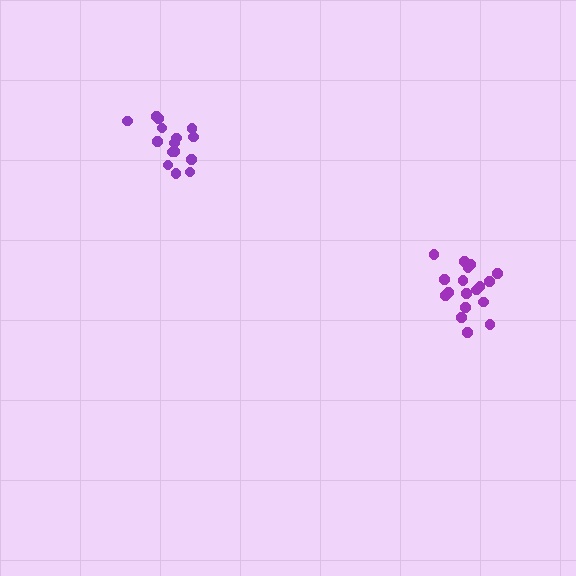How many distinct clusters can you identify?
There are 2 distinct clusters.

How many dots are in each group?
Group 1: 15 dots, Group 2: 18 dots (33 total).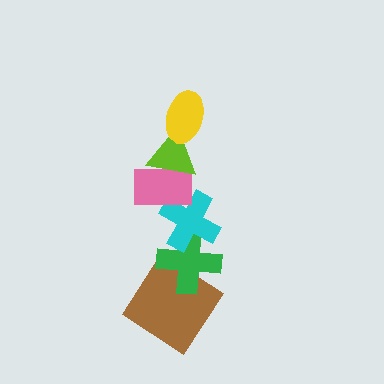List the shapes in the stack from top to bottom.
From top to bottom: the yellow ellipse, the lime triangle, the pink rectangle, the cyan cross, the green cross, the brown diamond.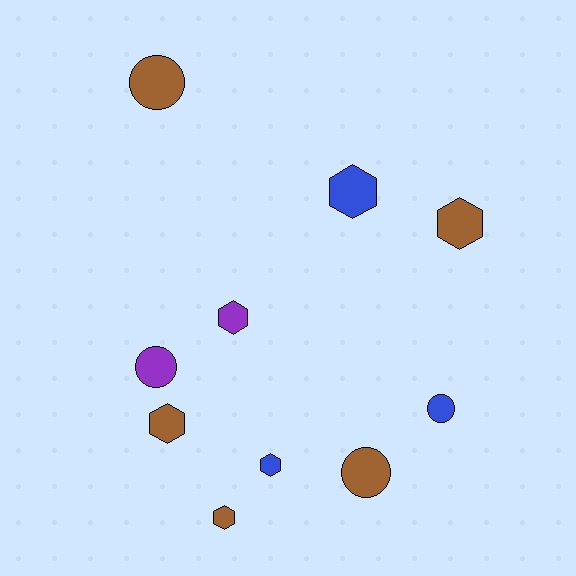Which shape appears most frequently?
Hexagon, with 6 objects.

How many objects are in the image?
There are 10 objects.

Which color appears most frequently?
Brown, with 5 objects.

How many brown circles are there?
There are 2 brown circles.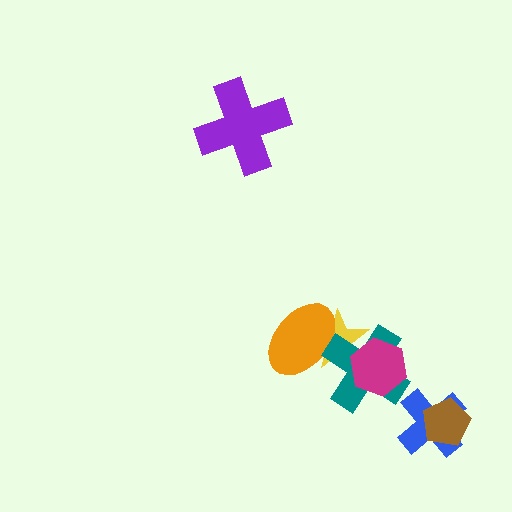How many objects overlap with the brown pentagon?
1 object overlaps with the brown pentagon.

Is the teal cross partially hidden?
Yes, it is partially covered by another shape.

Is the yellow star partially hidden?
Yes, it is partially covered by another shape.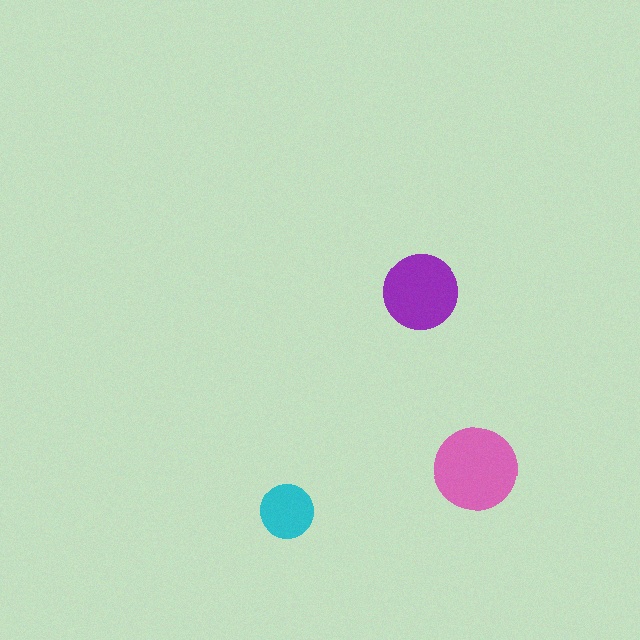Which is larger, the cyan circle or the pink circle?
The pink one.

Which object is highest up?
The purple circle is topmost.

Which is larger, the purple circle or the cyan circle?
The purple one.